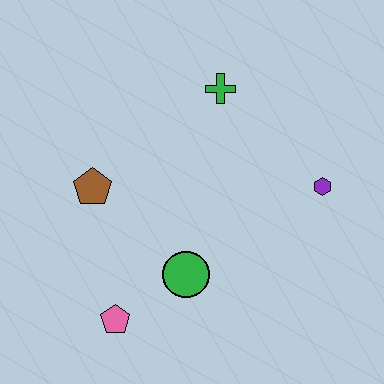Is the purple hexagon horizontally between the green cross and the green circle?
No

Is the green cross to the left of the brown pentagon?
No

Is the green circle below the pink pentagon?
No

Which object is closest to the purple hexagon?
The green cross is closest to the purple hexagon.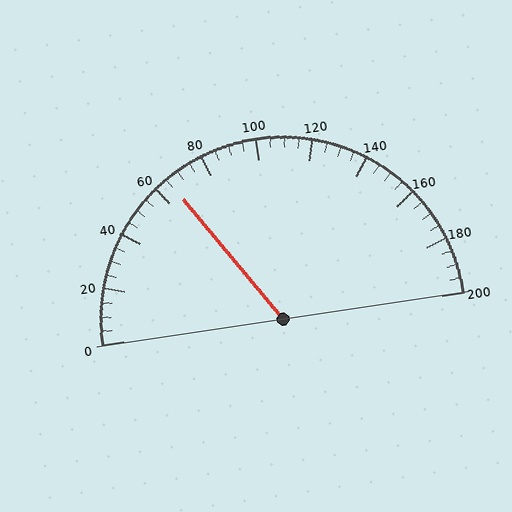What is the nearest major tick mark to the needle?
The nearest major tick mark is 60.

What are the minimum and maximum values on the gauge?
The gauge ranges from 0 to 200.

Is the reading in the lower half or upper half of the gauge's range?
The reading is in the lower half of the range (0 to 200).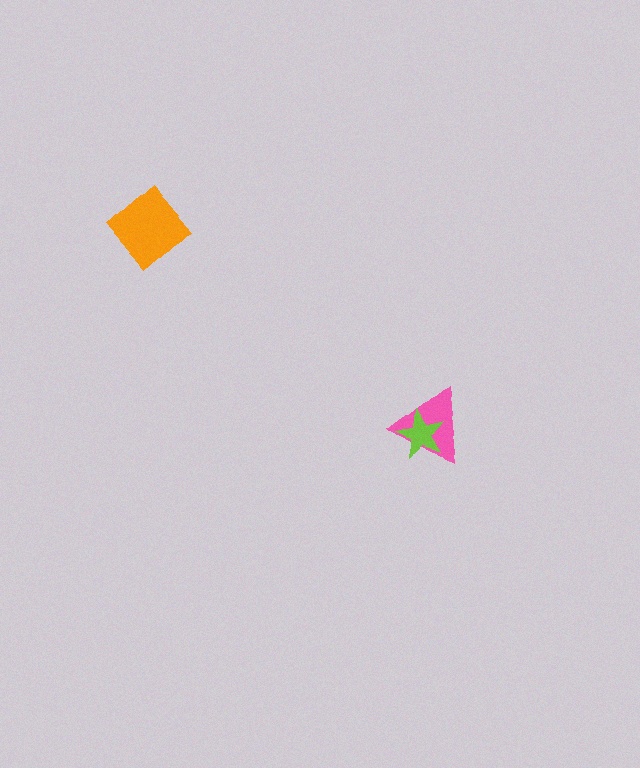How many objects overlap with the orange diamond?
0 objects overlap with the orange diamond.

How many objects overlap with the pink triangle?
1 object overlaps with the pink triangle.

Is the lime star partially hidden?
No, no other shape covers it.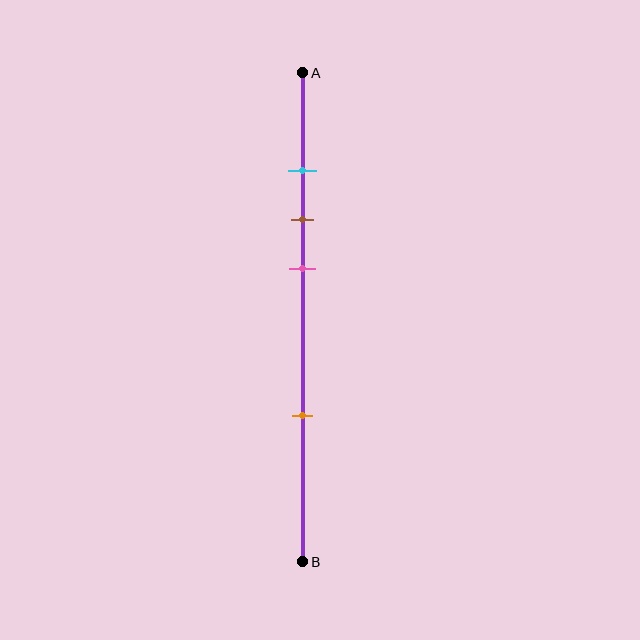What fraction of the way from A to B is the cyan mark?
The cyan mark is approximately 20% (0.2) of the way from A to B.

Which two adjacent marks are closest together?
The cyan and brown marks are the closest adjacent pair.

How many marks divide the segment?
There are 4 marks dividing the segment.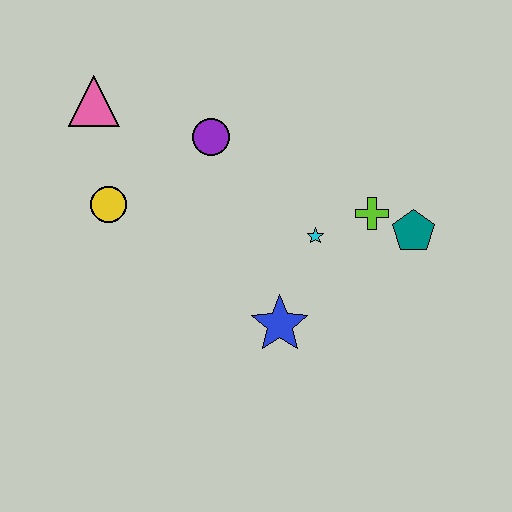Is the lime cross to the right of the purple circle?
Yes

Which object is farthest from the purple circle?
The teal pentagon is farthest from the purple circle.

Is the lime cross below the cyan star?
No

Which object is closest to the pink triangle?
The yellow circle is closest to the pink triangle.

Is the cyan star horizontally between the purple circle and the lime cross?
Yes